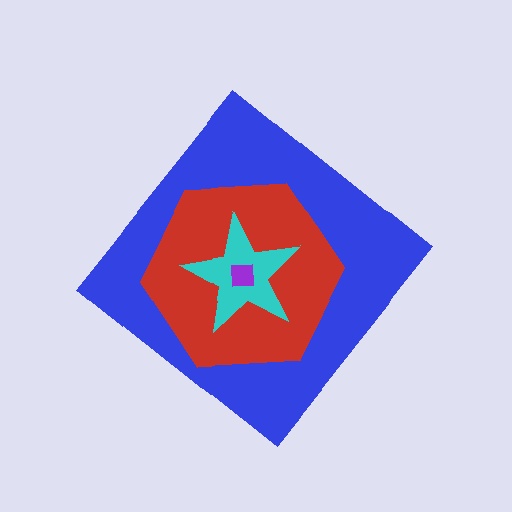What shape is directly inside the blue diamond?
The red hexagon.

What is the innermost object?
The purple square.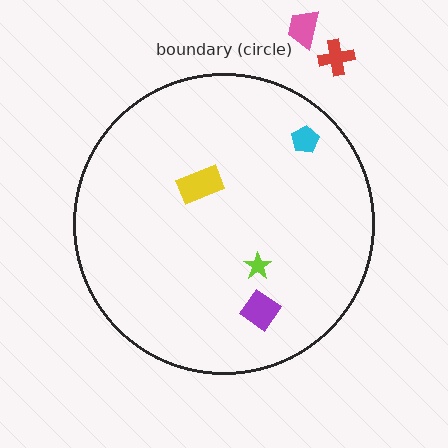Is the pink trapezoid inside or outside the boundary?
Outside.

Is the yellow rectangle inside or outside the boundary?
Inside.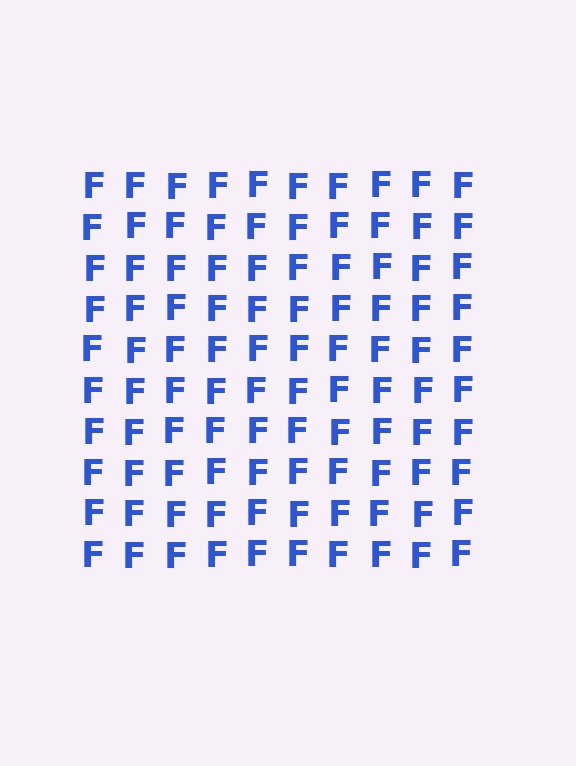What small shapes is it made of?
It is made of small letter F's.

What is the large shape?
The large shape is a square.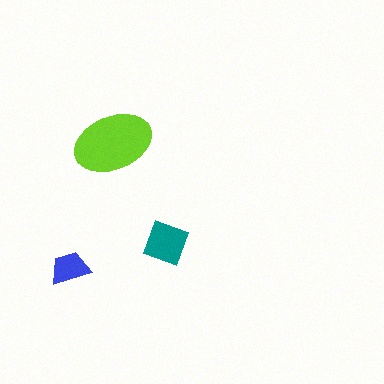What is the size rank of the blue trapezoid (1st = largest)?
3rd.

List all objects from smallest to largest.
The blue trapezoid, the teal diamond, the lime ellipse.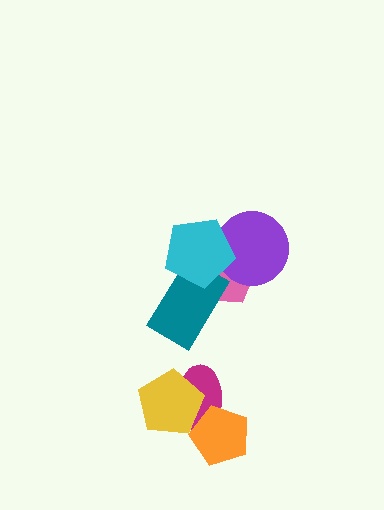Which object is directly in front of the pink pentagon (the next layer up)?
The purple circle is directly in front of the pink pentagon.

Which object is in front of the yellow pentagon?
The orange pentagon is in front of the yellow pentagon.